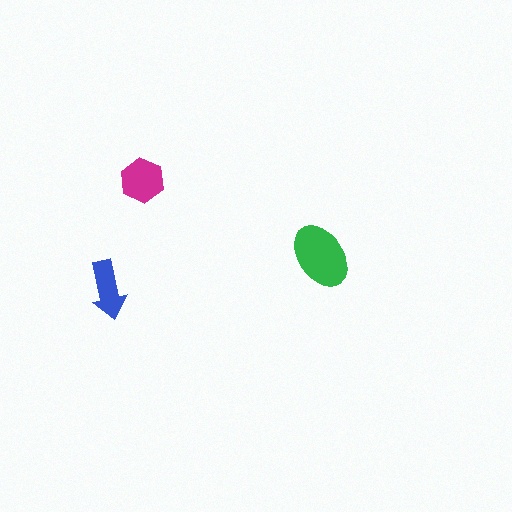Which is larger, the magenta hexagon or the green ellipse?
The green ellipse.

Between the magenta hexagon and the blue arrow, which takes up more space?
The magenta hexagon.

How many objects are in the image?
There are 3 objects in the image.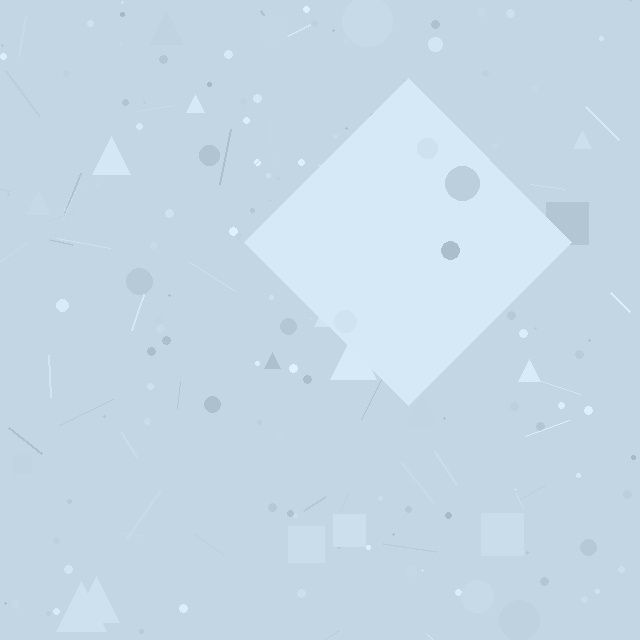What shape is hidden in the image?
A diamond is hidden in the image.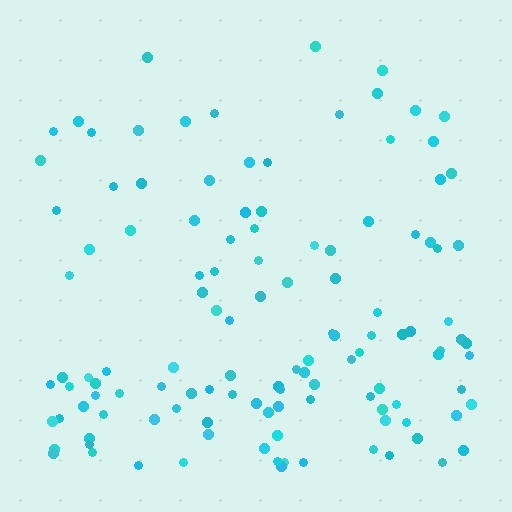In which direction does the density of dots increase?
From top to bottom, with the bottom side densest.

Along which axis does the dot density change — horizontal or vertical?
Vertical.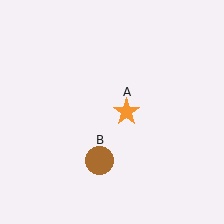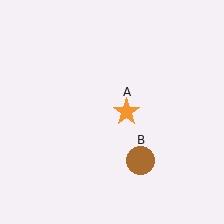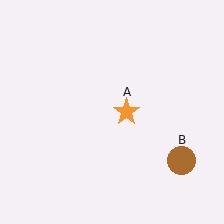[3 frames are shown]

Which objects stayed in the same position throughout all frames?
Orange star (object A) remained stationary.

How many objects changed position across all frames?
1 object changed position: brown circle (object B).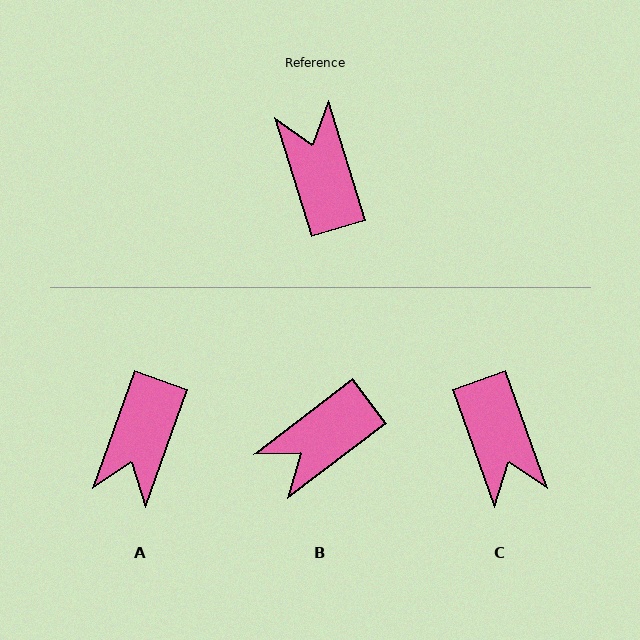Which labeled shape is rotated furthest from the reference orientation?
C, about 178 degrees away.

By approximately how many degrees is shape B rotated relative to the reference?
Approximately 110 degrees counter-clockwise.